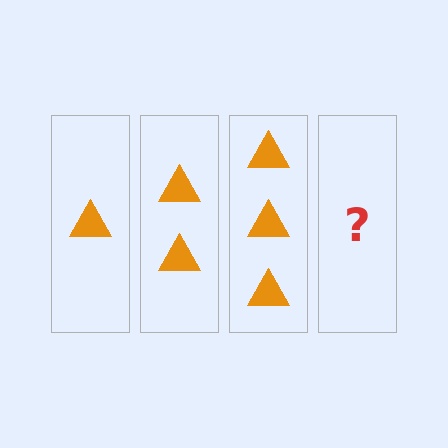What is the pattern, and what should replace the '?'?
The pattern is that each step adds one more triangle. The '?' should be 4 triangles.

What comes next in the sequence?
The next element should be 4 triangles.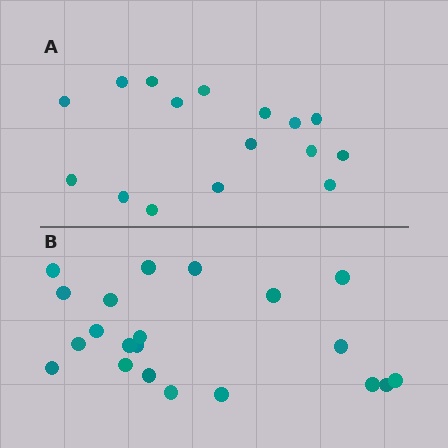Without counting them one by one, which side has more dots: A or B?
Region B (the bottom region) has more dots.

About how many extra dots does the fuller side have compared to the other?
Region B has about 5 more dots than region A.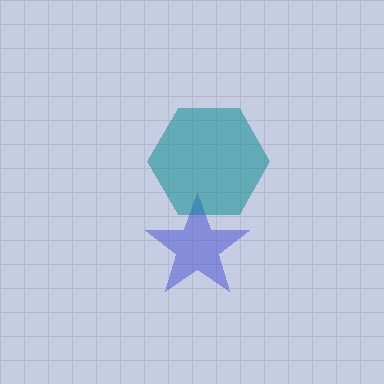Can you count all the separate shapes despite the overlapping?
Yes, there are 2 separate shapes.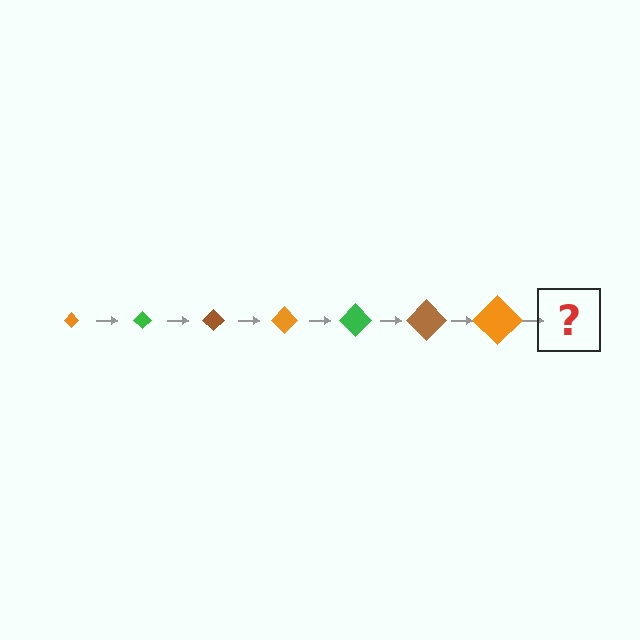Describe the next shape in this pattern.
It should be a green diamond, larger than the previous one.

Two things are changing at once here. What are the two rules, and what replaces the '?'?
The two rules are that the diamond grows larger each step and the color cycles through orange, green, and brown. The '?' should be a green diamond, larger than the previous one.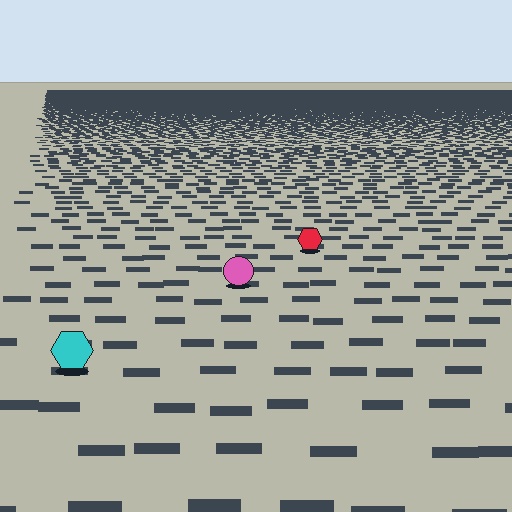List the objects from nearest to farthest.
From nearest to farthest: the cyan hexagon, the pink circle, the red hexagon.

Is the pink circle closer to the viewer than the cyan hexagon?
No. The cyan hexagon is closer — you can tell from the texture gradient: the ground texture is coarser near it.